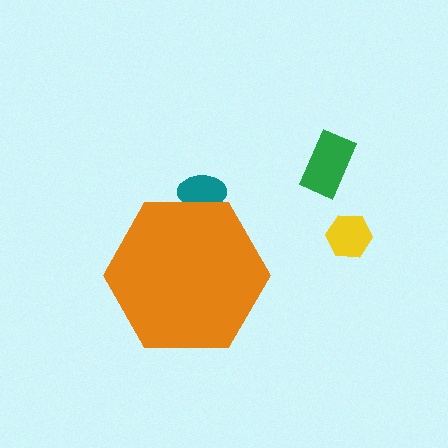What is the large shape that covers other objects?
An orange hexagon.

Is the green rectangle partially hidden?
No, the green rectangle is fully visible.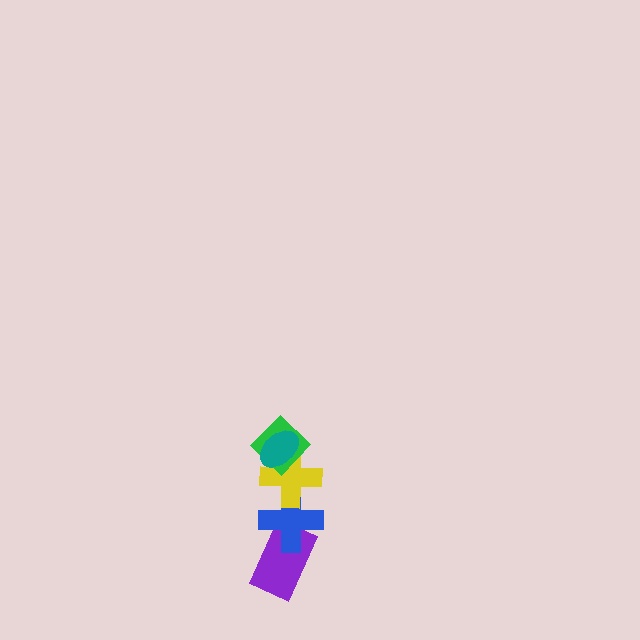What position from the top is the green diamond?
The green diamond is 2nd from the top.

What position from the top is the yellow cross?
The yellow cross is 3rd from the top.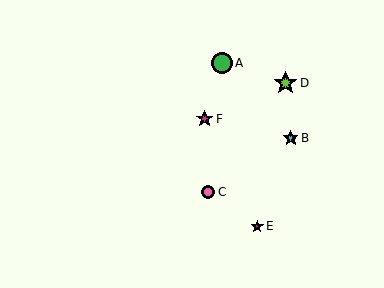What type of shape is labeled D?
Shape D is a lime star.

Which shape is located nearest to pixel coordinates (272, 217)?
The magenta star (labeled E) at (257, 226) is nearest to that location.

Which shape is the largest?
The lime star (labeled D) is the largest.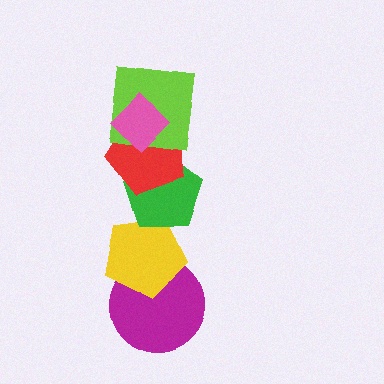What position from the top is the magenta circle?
The magenta circle is 6th from the top.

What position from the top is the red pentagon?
The red pentagon is 3rd from the top.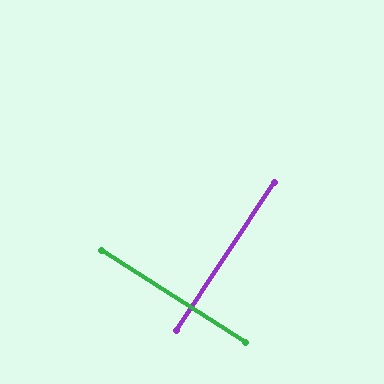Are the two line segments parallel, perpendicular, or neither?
Perpendicular — they meet at approximately 89°.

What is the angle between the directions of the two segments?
Approximately 89 degrees.